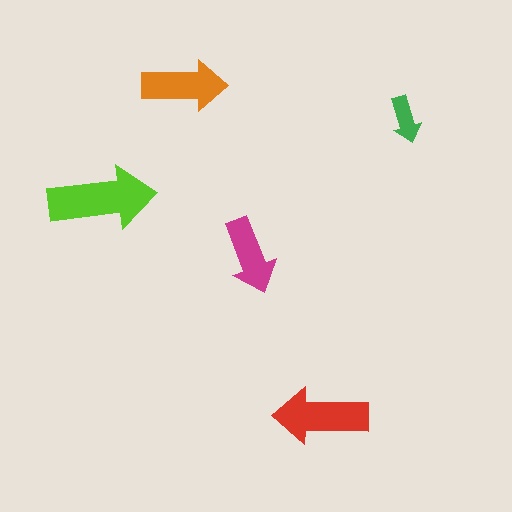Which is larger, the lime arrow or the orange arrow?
The lime one.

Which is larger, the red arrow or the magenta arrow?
The red one.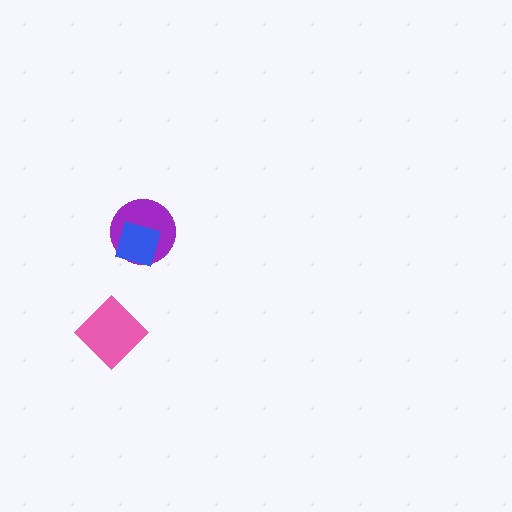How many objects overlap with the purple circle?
1 object overlaps with the purple circle.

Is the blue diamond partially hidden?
No, no other shape covers it.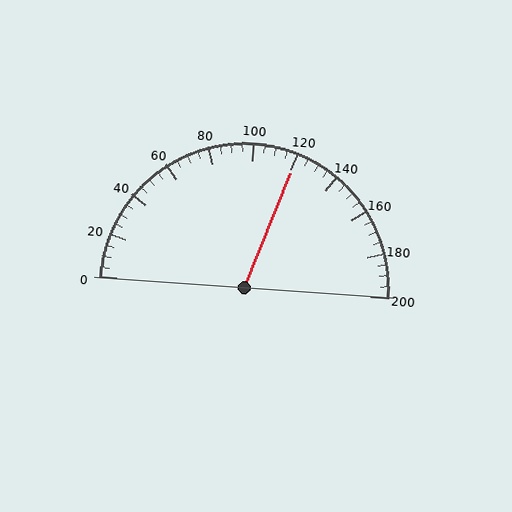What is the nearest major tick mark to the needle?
The nearest major tick mark is 120.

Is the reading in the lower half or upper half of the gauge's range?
The reading is in the upper half of the range (0 to 200).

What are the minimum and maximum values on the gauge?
The gauge ranges from 0 to 200.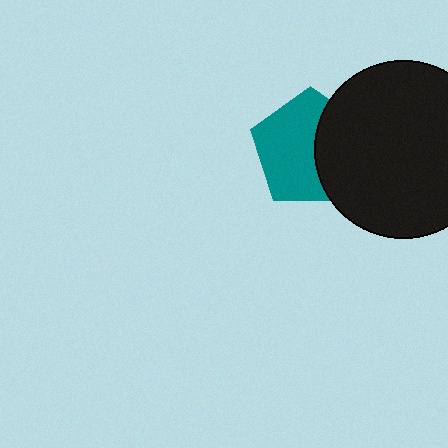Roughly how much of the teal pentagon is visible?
About half of it is visible (roughly 60%).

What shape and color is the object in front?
The object in front is a black circle.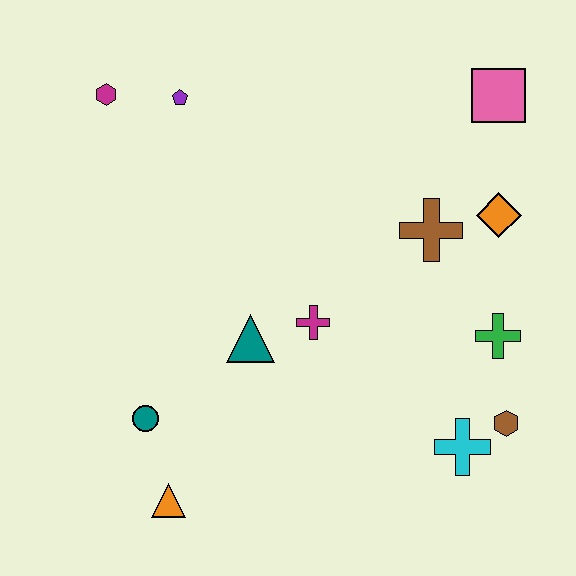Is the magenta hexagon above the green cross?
Yes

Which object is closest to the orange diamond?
The brown cross is closest to the orange diamond.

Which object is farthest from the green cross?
The magenta hexagon is farthest from the green cross.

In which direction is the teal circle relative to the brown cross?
The teal circle is to the left of the brown cross.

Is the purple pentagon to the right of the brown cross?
No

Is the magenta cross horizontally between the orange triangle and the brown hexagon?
Yes